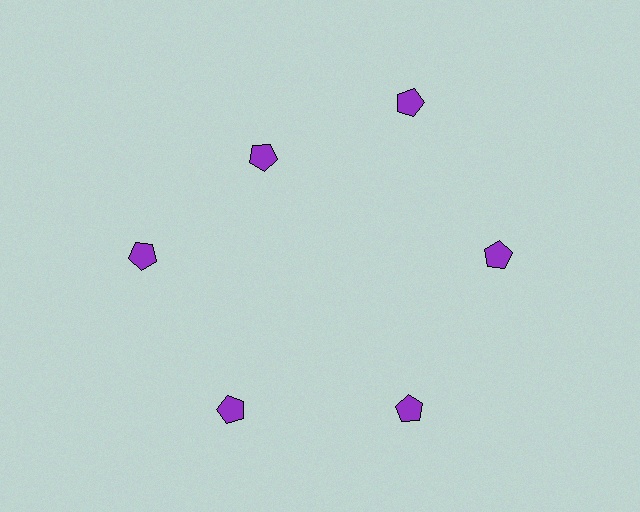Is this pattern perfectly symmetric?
No. The 6 purple pentagons are arranged in a ring, but one element near the 11 o'clock position is pulled inward toward the center, breaking the 6-fold rotational symmetry.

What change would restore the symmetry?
The symmetry would be restored by moving it outward, back onto the ring so that all 6 pentagons sit at equal angles and equal distance from the center.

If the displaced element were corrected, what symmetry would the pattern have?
It would have 6-fold rotational symmetry — the pattern would map onto itself every 60 degrees.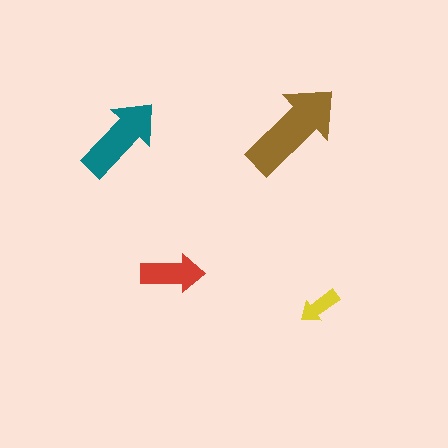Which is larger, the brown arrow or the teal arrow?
The brown one.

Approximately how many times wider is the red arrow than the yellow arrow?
About 1.5 times wider.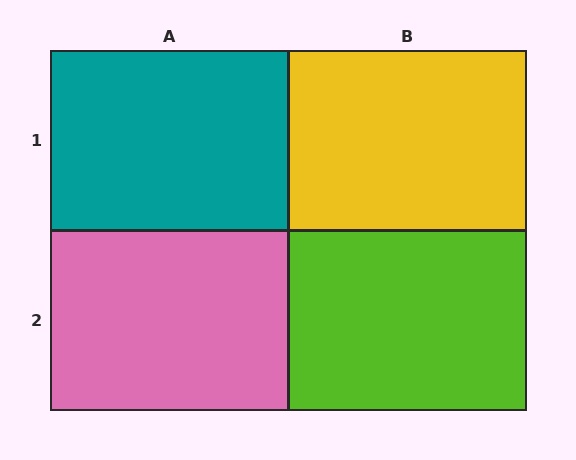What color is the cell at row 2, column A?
Pink.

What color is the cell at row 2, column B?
Lime.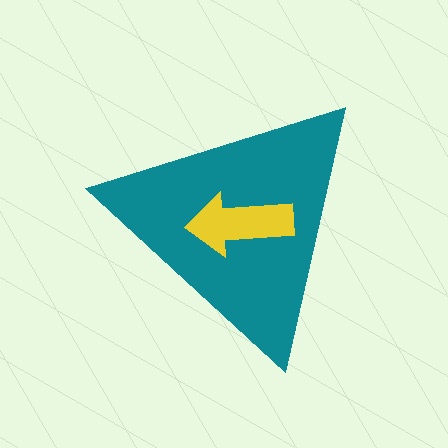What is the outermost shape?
The teal triangle.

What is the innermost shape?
The yellow arrow.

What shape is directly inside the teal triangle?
The yellow arrow.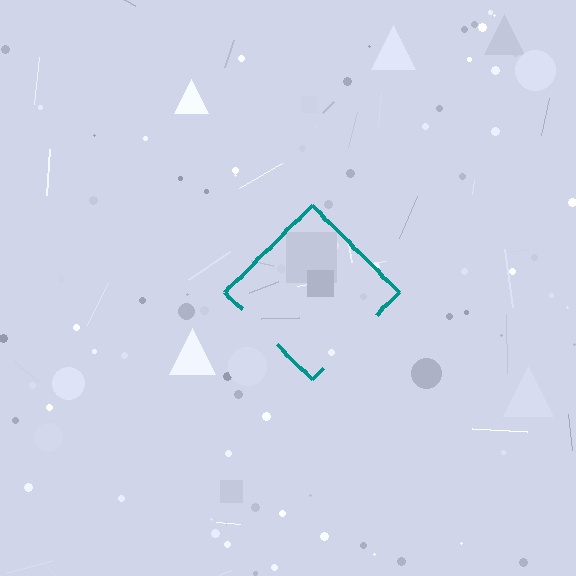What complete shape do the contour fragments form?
The contour fragments form a diamond.